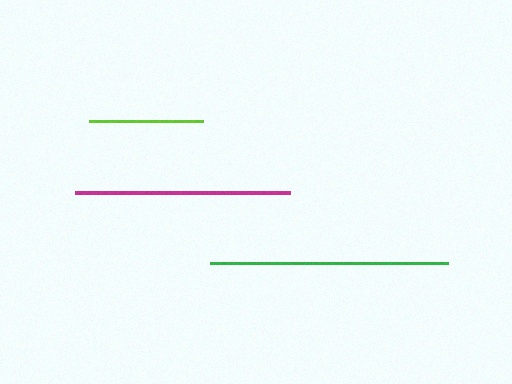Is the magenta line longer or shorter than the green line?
The green line is longer than the magenta line.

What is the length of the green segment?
The green segment is approximately 237 pixels long.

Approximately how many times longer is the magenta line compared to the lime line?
The magenta line is approximately 1.9 times the length of the lime line.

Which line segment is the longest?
The green line is the longest at approximately 237 pixels.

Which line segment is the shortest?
The lime line is the shortest at approximately 114 pixels.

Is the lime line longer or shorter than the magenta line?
The magenta line is longer than the lime line.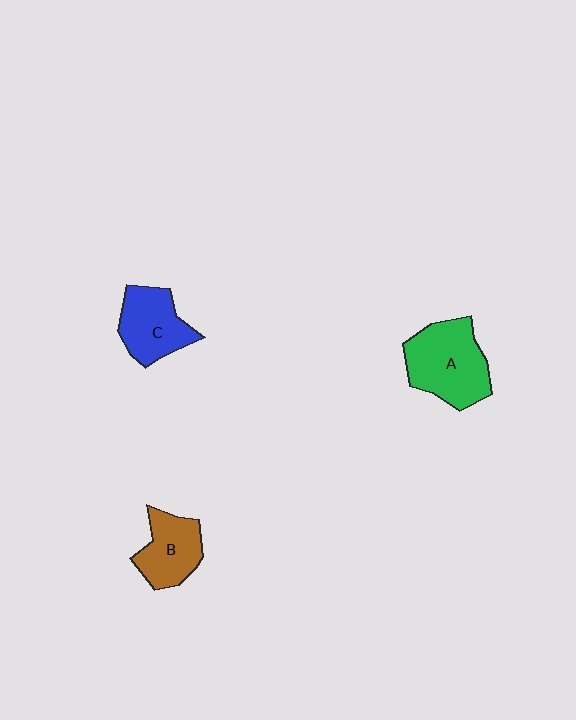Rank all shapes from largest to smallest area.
From largest to smallest: A (green), C (blue), B (brown).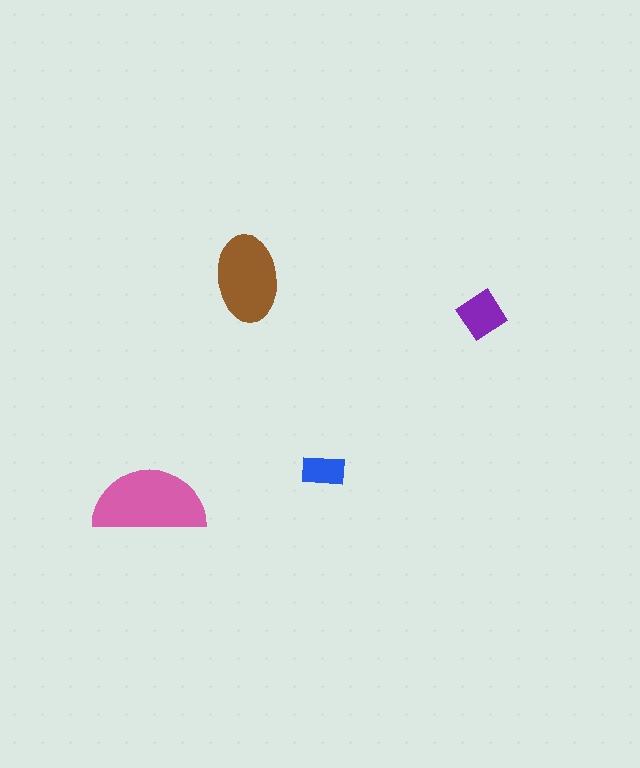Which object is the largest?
The pink semicircle.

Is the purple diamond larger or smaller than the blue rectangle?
Larger.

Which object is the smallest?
The blue rectangle.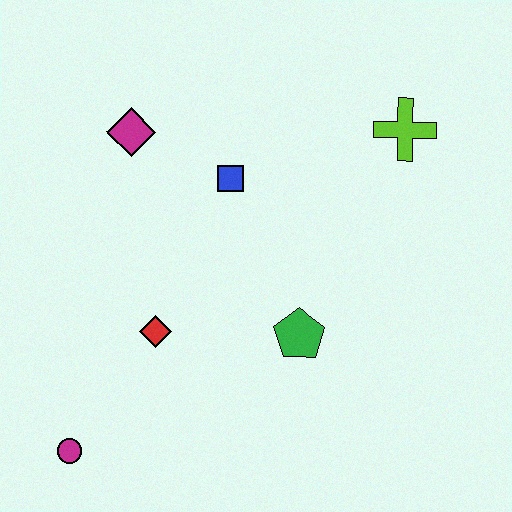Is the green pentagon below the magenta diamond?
Yes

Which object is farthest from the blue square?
The magenta circle is farthest from the blue square.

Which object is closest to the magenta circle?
The red diamond is closest to the magenta circle.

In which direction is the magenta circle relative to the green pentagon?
The magenta circle is to the left of the green pentagon.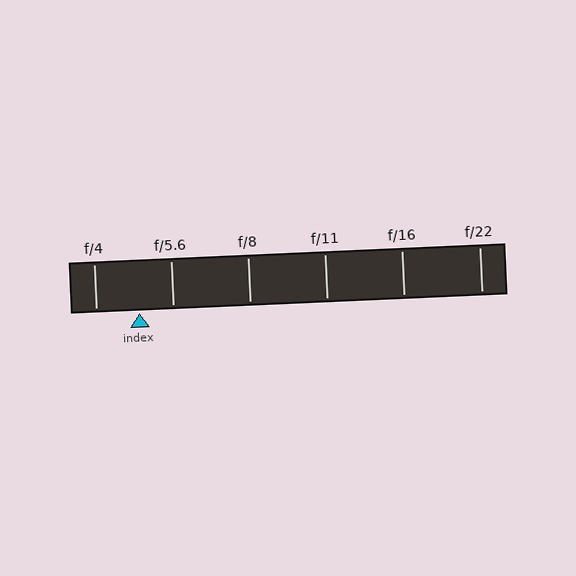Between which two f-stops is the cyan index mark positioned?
The index mark is between f/4 and f/5.6.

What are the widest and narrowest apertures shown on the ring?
The widest aperture shown is f/4 and the narrowest is f/22.